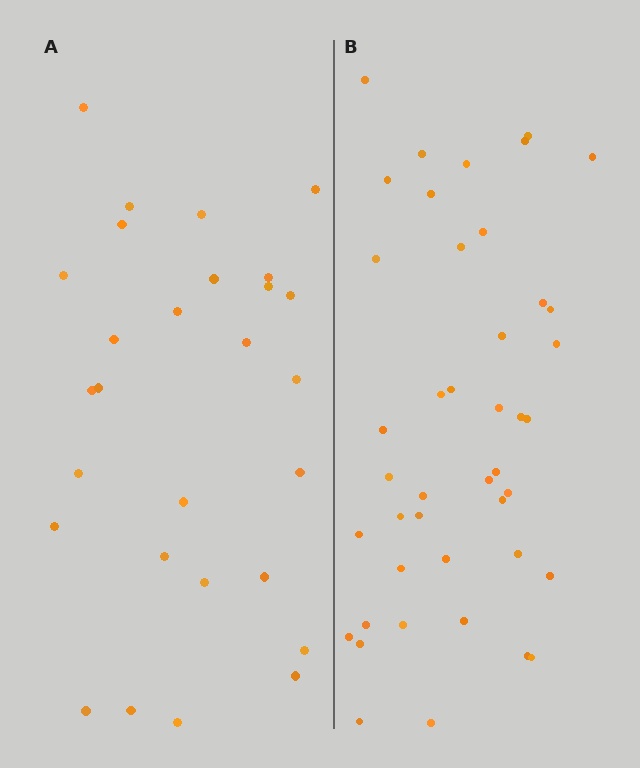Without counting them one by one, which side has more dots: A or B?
Region B (the right region) has more dots.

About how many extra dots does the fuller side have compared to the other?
Region B has approximately 15 more dots than region A.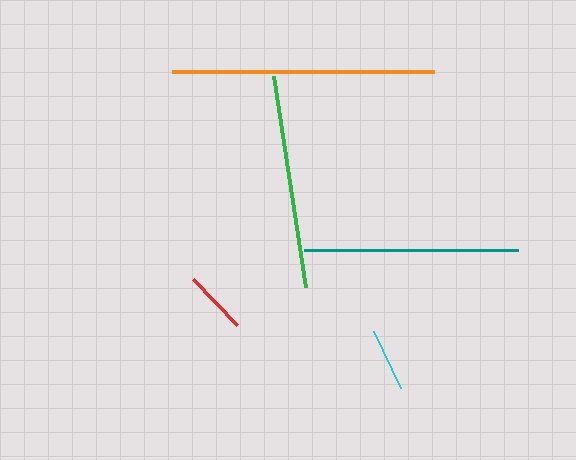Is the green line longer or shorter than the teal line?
The teal line is longer than the green line.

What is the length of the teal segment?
The teal segment is approximately 214 pixels long.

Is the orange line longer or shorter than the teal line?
The orange line is longer than the teal line.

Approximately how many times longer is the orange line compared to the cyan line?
The orange line is approximately 4.2 times the length of the cyan line.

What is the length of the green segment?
The green segment is approximately 213 pixels long.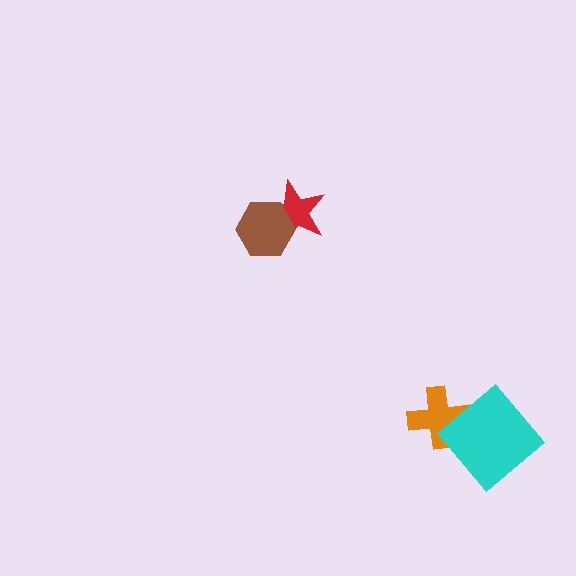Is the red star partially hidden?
Yes, it is partially covered by another shape.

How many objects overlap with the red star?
1 object overlaps with the red star.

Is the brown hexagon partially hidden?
No, no other shape covers it.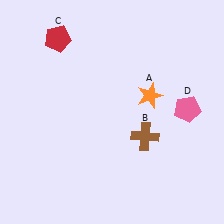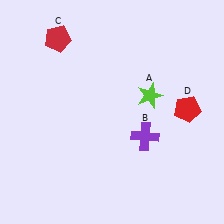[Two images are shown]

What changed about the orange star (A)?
In Image 1, A is orange. In Image 2, it changed to lime.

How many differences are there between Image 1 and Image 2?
There are 3 differences between the two images.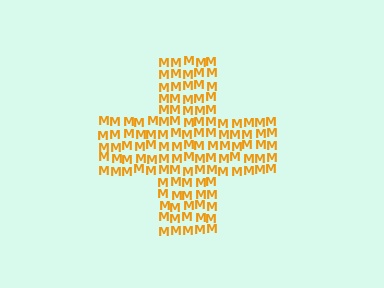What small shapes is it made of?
It is made of small letter M's.